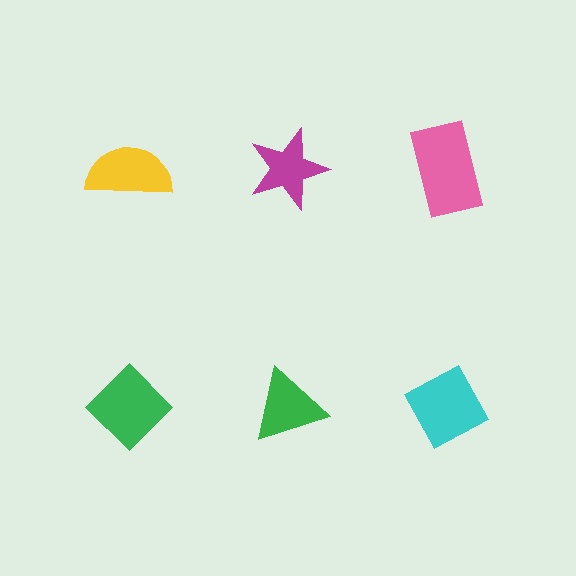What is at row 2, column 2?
A green triangle.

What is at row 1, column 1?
A yellow semicircle.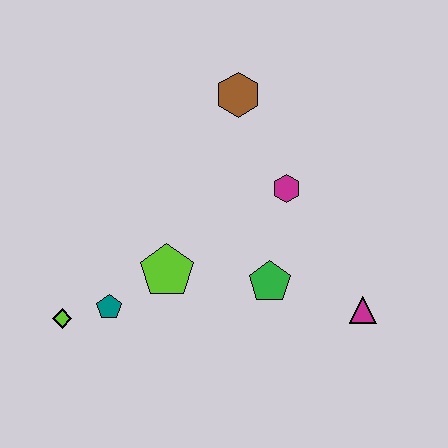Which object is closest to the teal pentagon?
The lime diamond is closest to the teal pentagon.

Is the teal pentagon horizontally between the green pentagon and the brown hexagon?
No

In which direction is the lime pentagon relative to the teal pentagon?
The lime pentagon is to the right of the teal pentagon.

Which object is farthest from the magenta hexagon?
The lime diamond is farthest from the magenta hexagon.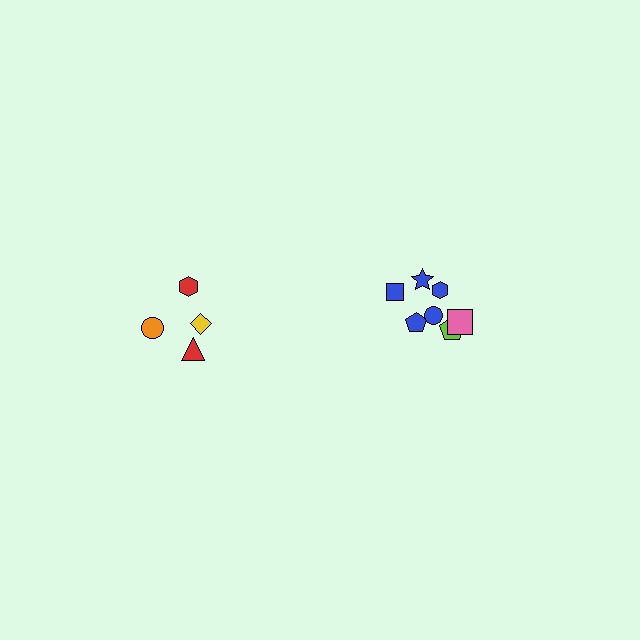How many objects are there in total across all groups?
There are 11 objects.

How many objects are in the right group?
There are 7 objects.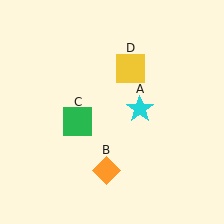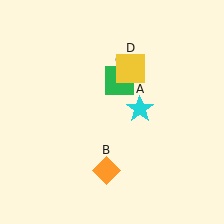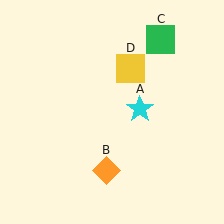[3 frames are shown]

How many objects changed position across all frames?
1 object changed position: green square (object C).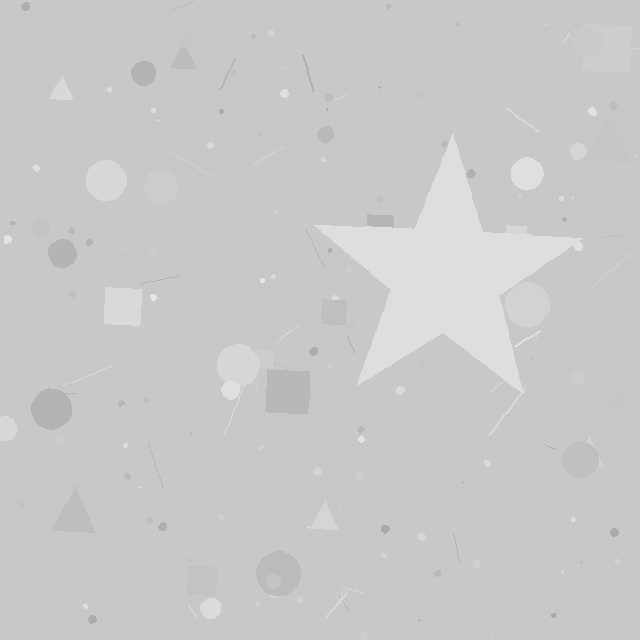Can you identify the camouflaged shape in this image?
The camouflaged shape is a star.